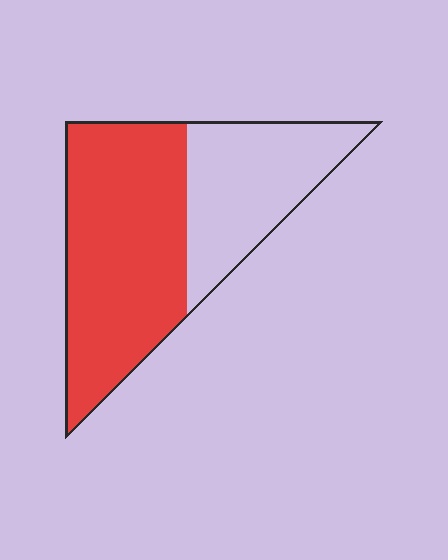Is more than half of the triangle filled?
Yes.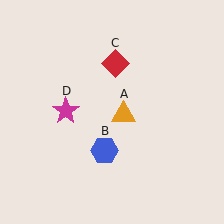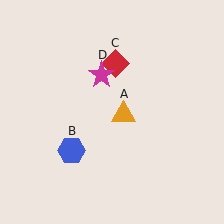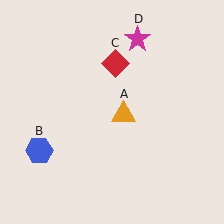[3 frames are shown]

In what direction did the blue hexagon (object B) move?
The blue hexagon (object B) moved left.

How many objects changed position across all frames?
2 objects changed position: blue hexagon (object B), magenta star (object D).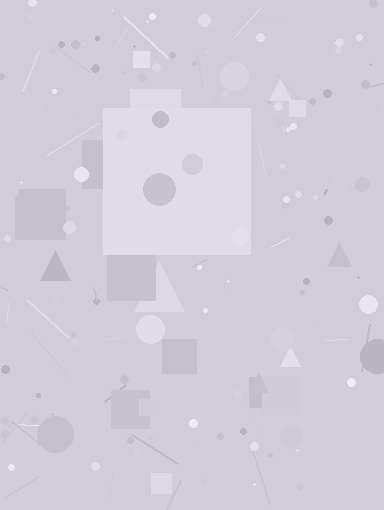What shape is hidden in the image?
A square is hidden in the image.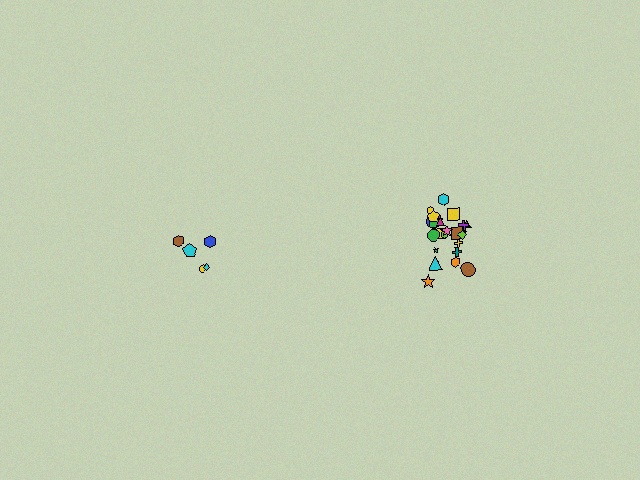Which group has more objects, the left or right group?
The right group.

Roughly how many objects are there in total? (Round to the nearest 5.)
Roughly 30 objects in total.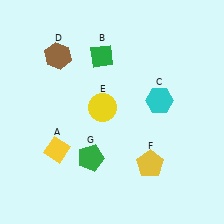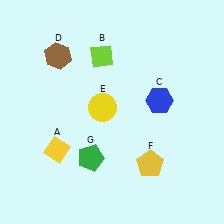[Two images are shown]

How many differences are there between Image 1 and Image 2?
There are 2 differences between the two images.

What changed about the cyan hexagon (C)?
In Image 1, C is cyan. In Image 2, it changed to blue.